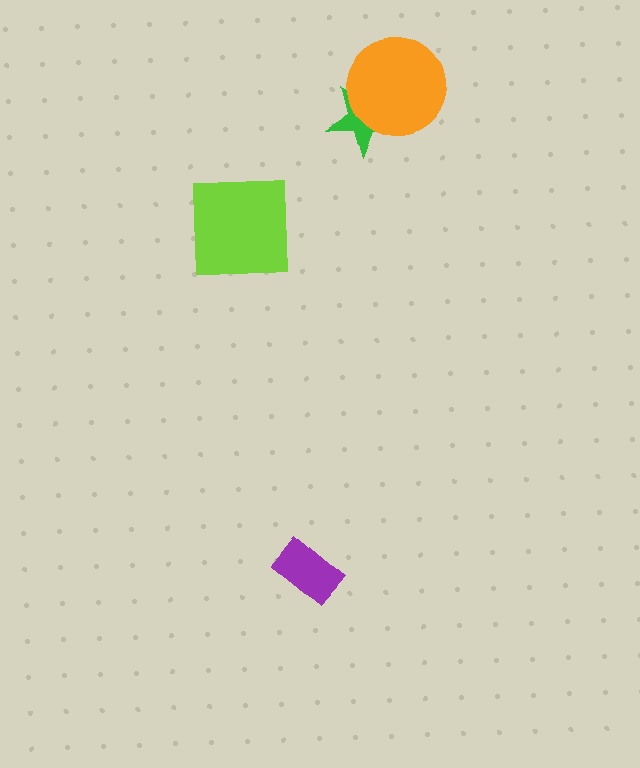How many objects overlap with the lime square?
0 objects overlap with the lime square.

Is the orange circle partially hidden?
No, no other shape covers it.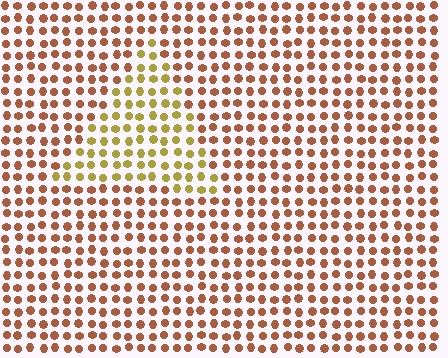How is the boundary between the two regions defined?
The boundary is defined purely by a slight shift in hue (about 40 degrees). Spacing, size, and orientation are identical on both sides.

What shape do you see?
I see a triangle.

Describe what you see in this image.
The image is filled with small brown elements in a uniform arrangement. A triangle-shaped region is visible where the elements are tinted to a slightly different hue, forming a subtle color boundary.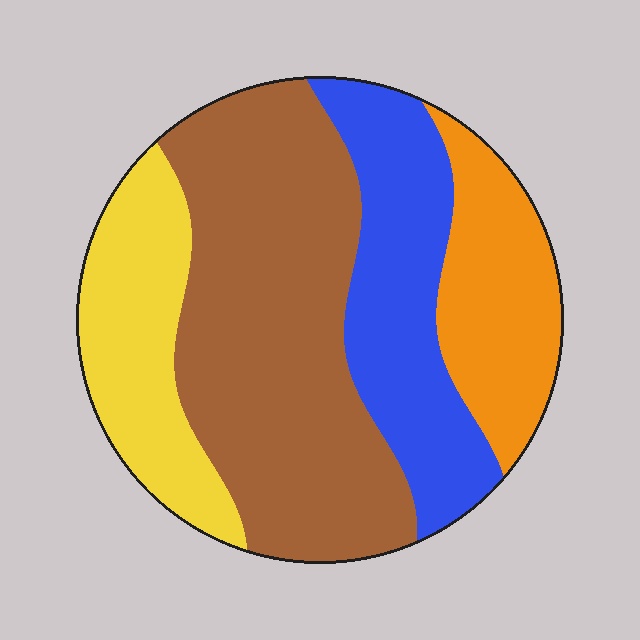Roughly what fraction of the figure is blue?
Blue covers around 20% of the figure.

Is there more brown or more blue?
Brown.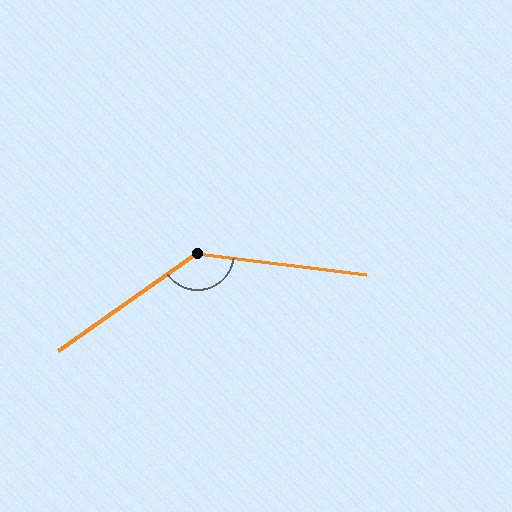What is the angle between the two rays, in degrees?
Approximately 138 degrees.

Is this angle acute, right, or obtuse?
It is obtuse.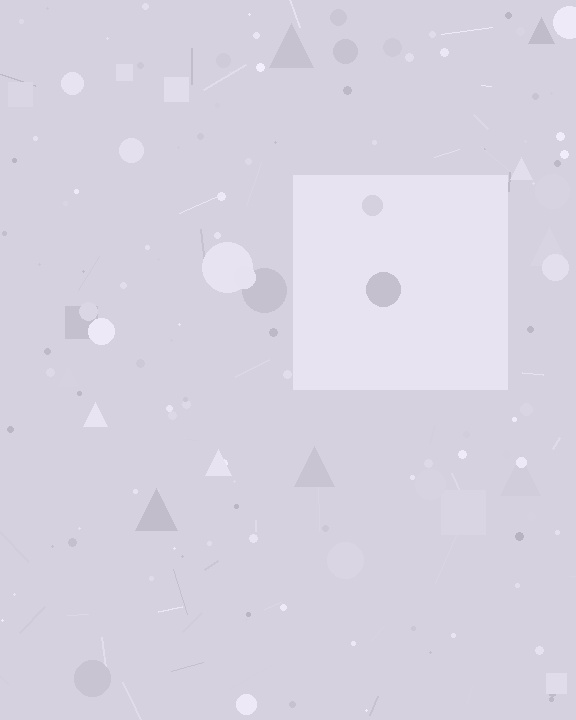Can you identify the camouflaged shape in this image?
The camouflaged shape is a square.